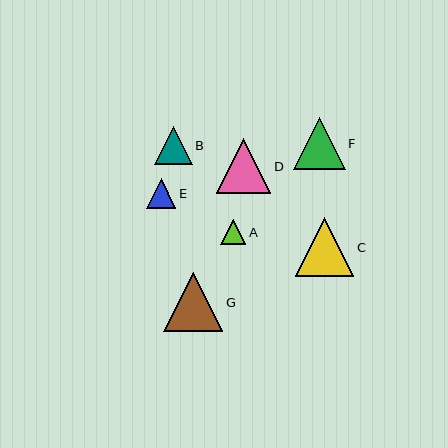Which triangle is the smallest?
Triangle A is the smallest with a size of approximately 25 pixels.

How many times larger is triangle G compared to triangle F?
Triangle G is approximately 1.1 times the size of triangle F.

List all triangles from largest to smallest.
From largest to smallest: G, C, D, F, B, E, A.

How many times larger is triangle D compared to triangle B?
Triangle D is approximately 1.4 times the size of triangle B.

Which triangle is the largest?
Triangle G is the largest with a size of approximately 59 pixels.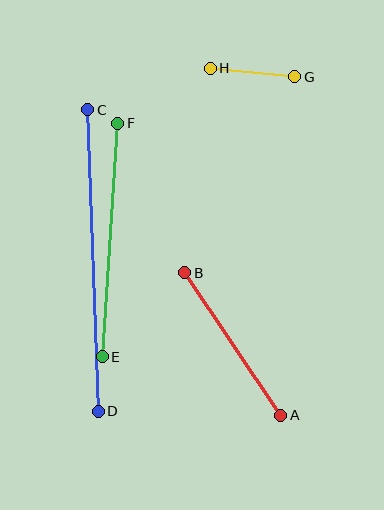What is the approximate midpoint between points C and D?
The midpoint is at approximately (93, 261) pixels.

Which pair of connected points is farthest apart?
Points C and D are farthest apart.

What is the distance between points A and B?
The distance is approximately 172 pixels.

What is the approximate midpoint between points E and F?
The midpoint is at approximately (110, 240) pixels.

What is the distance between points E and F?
The distance is approximately 234 pixels.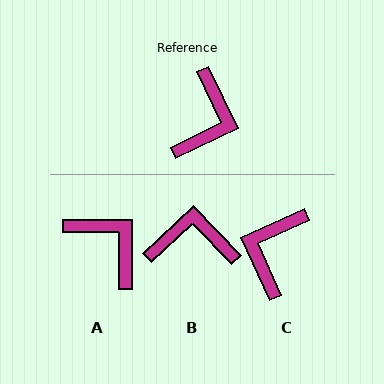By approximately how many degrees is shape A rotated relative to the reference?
Approximately 64 degrees counter-clockwise.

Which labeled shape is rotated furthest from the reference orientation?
C, about 178 degrees away.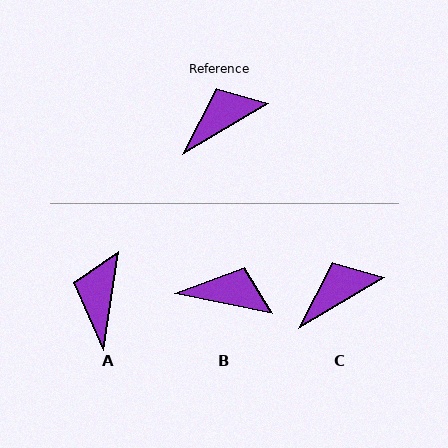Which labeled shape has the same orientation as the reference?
C.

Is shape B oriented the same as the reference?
No, it is off by about 42 degrees.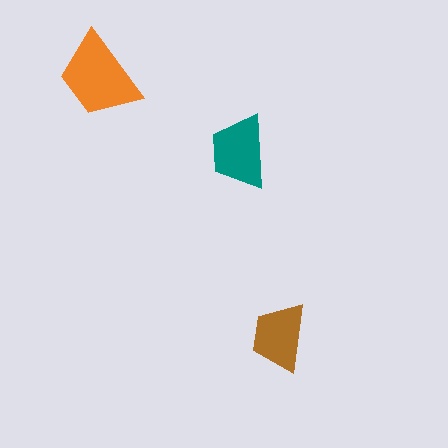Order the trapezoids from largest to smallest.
the orange one, the teal one, the brown one.